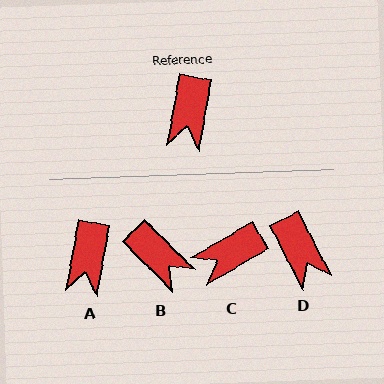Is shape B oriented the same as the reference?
No, it is off by about 55 degrees.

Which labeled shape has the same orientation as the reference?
A.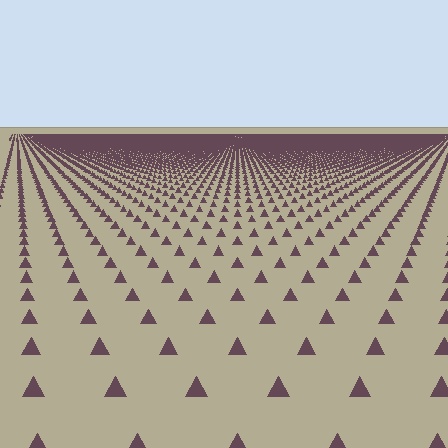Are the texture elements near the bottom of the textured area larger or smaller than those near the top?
Larger. Near the bottom, elements are closer to the viewer and appear at a bigger on-screen size.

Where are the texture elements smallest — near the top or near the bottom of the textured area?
Near the top.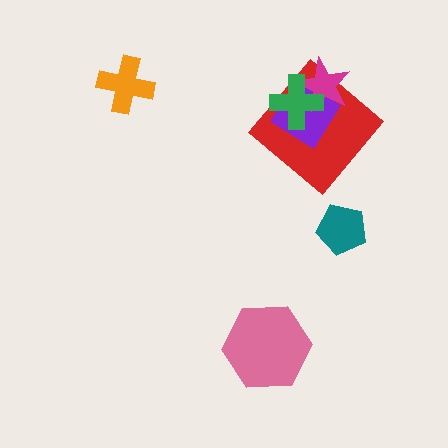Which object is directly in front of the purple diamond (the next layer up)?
The magenta star is directly in front of the purple diamond.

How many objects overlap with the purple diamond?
3 objects overlap with the purple diamond.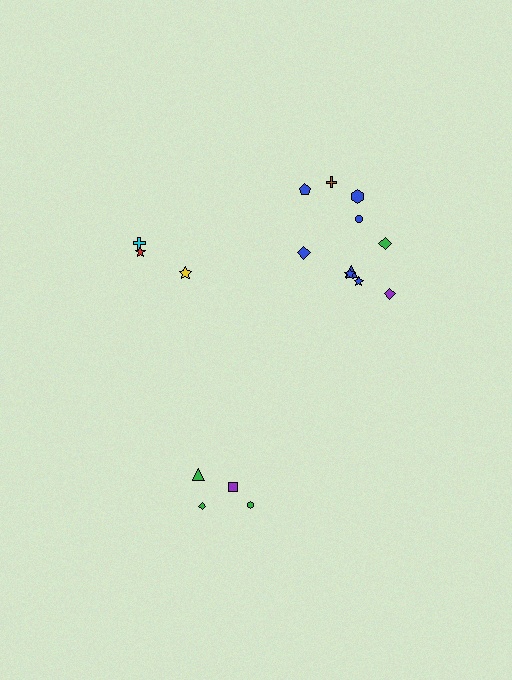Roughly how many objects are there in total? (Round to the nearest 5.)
Roughly 15 objects in total.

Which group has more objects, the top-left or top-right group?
The top-right group.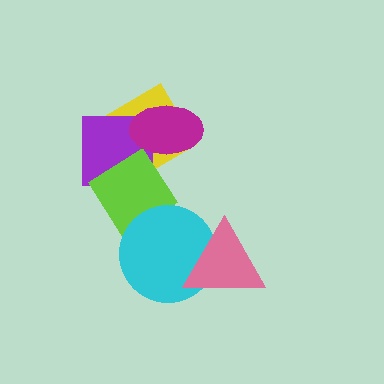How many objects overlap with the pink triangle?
1 object overlaps with the pink triangle.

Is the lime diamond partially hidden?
Yes, it is partially covered by another shape.